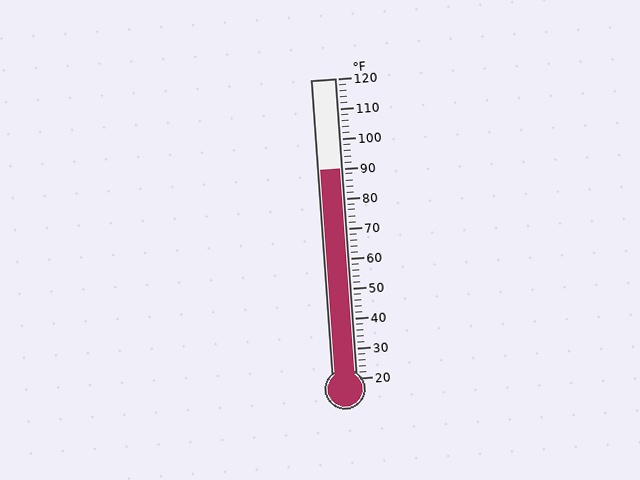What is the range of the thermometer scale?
The thermometer scale ranges from 20°F to 120°F.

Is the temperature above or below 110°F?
The temperature is below 110°F.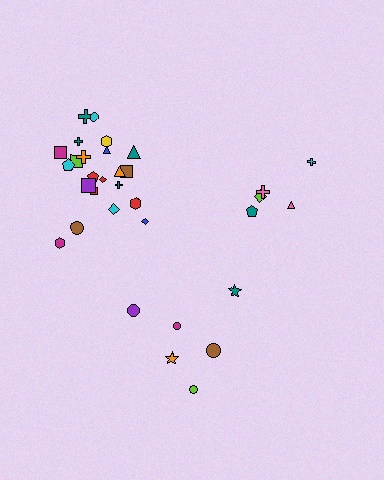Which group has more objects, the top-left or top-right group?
The top-left group.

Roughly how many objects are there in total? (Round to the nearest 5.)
Roughly 35 objects in total.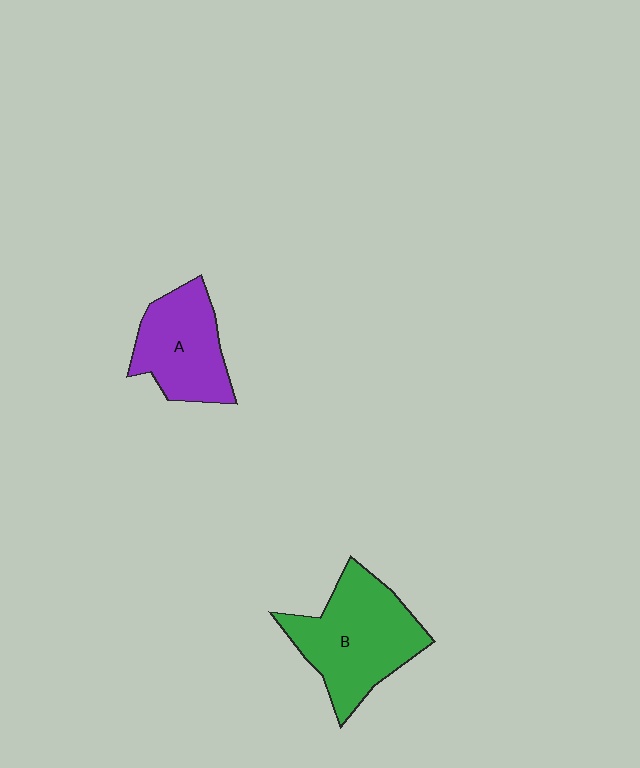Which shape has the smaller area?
Shape A (purple).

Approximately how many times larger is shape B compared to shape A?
Approximately 1.3 times.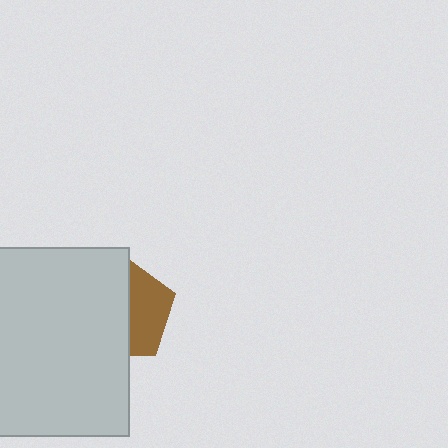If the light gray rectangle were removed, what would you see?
You would see the complete brown pentagon.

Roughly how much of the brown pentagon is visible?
A small part of it is visible (roughly 41%).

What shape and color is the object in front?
The object in front is a light gray rectangle.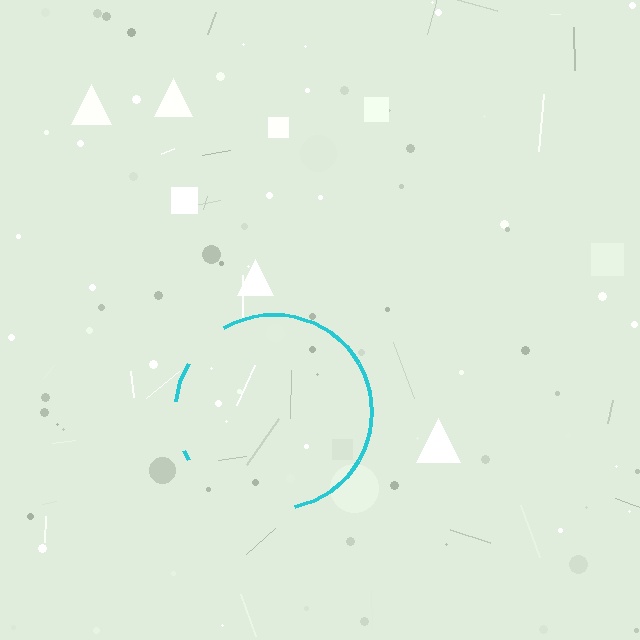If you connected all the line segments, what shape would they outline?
They would outline a circle.